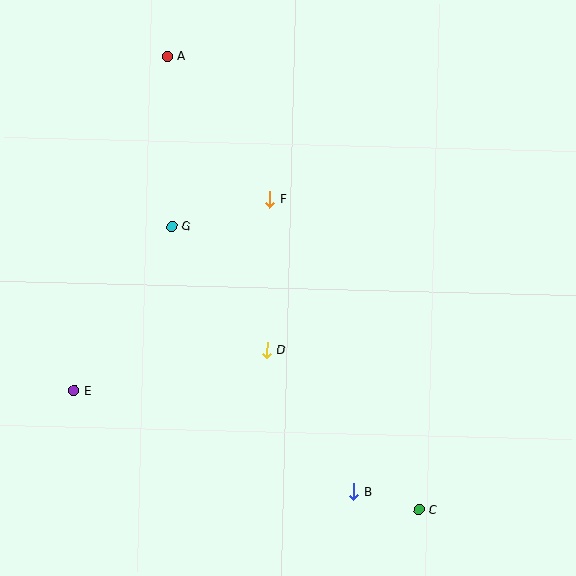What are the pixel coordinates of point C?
Point C is at (419, 509).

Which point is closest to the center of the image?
Point D at (267, 350) is closest to the center.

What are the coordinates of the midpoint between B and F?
The midpoint between B and F is at (312, 345).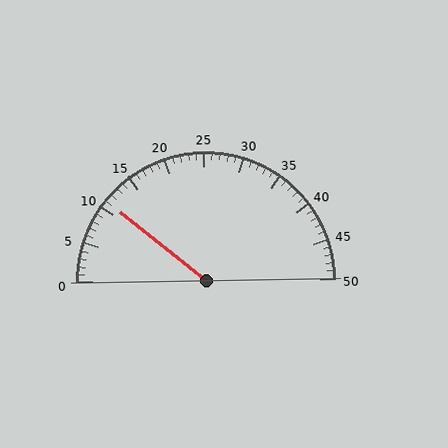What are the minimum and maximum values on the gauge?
The gauge ranges from 0 to 50.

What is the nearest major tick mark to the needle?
The nearest major tick mark is 10.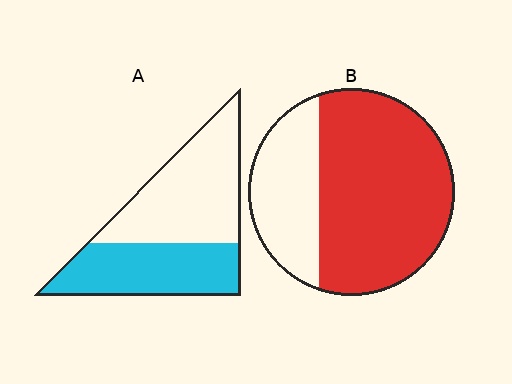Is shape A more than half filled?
No.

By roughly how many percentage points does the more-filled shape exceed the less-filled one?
By roughly 25 percentage points (B over A).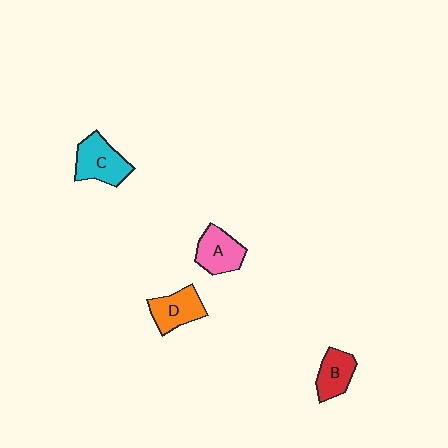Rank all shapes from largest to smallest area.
From largest to smallest: C (cyan), A (pink), D (orange), B (red).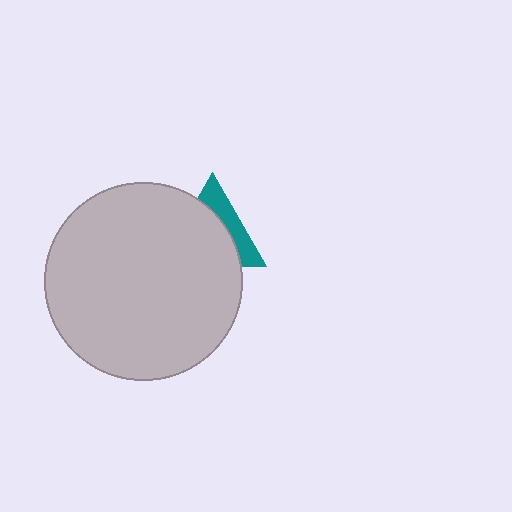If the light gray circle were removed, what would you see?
You would see the complete teal triangle.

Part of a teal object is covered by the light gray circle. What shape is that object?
It is a triangle.